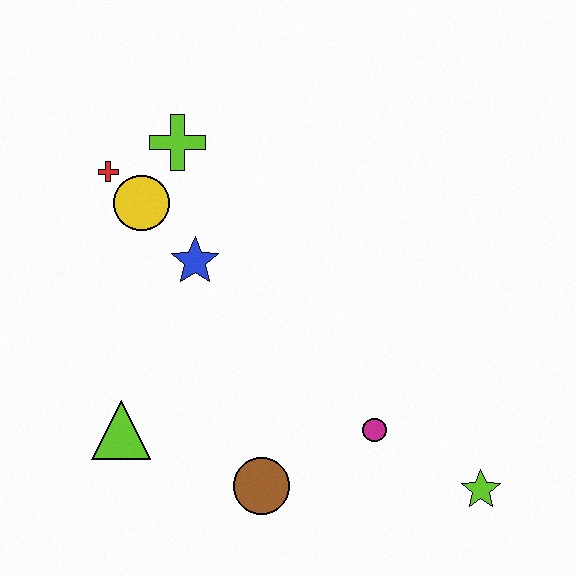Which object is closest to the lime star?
The magenta circle is closest to the lime star.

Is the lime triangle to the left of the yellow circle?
Yes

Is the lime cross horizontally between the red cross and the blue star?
Yes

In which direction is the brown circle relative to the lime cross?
The brown circle is below the lime cross.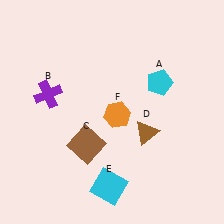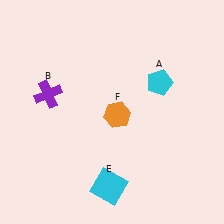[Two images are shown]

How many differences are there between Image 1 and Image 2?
There are 2 differences between the two images.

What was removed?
The brown triangle (D), the brown square (C) were removed in Image 2.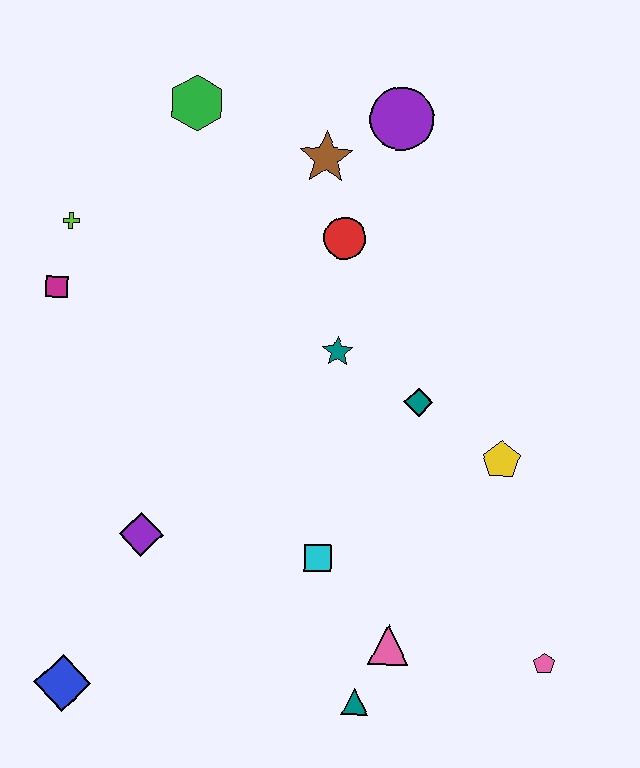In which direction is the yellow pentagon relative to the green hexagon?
The yellow pentagon is below the green hexagon.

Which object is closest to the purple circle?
The brown star is closest to the purple circle.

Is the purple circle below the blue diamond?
No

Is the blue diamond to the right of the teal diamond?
No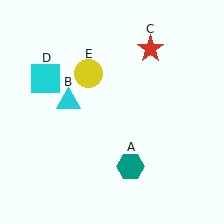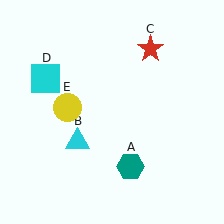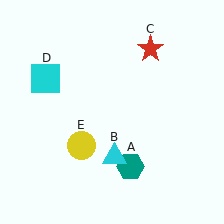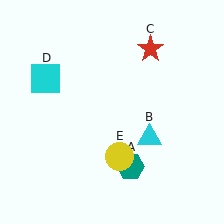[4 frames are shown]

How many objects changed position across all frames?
2 objects changed position: cyan triangle (object B), yellow circle (object E).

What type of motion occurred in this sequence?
The cyan triangle (object B), yellow circle (object E) rotated counterclockwise around the center of the scene.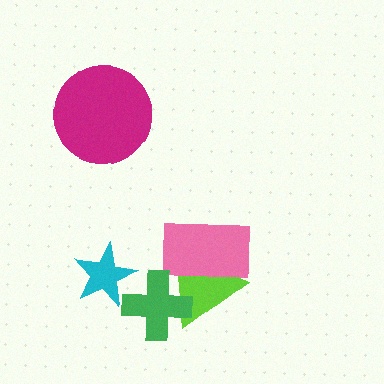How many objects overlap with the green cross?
2 objects overlap with the green cross.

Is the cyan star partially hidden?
Yes, it is partially covered by another shape.